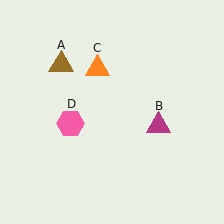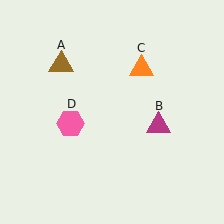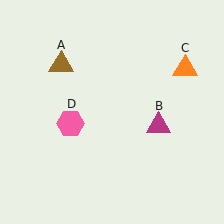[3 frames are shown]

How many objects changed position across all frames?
1 object changed position: orange triangle (object C).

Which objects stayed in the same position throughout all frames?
Brown triangle (object A) and magenta triangle (object B) and pink hexagon (object D) remained stationary.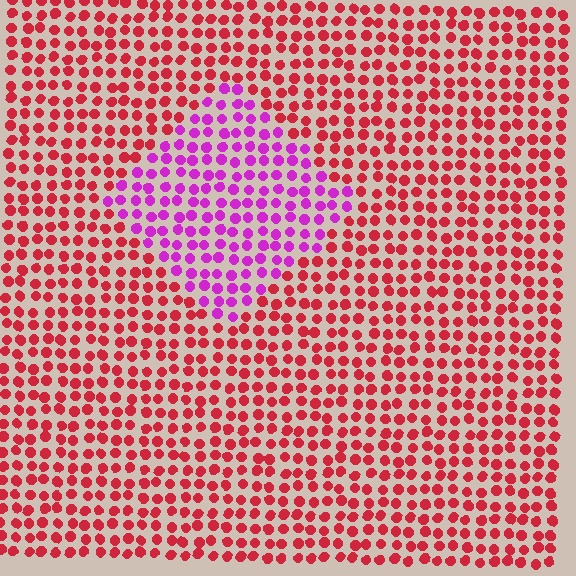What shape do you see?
I see a diamond.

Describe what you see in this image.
The image is filled with small red elements in a uniform arrangement. A diamond-shaped region is visible where the elements are tinted to a slightly different hue, forming a subtle color boundary.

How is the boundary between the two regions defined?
The boundary is defined purely by a slight shift in hue (about 52 degrees). Spacing, size, and orientation are identical on both sides.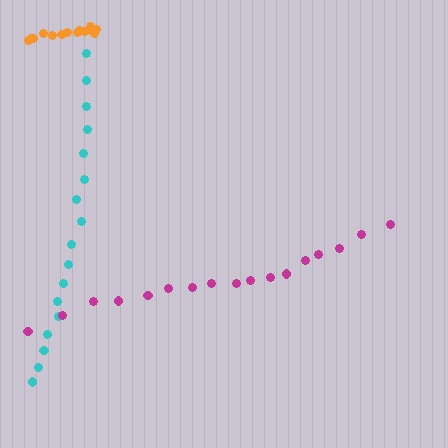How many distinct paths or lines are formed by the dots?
There are 3 distinct paths.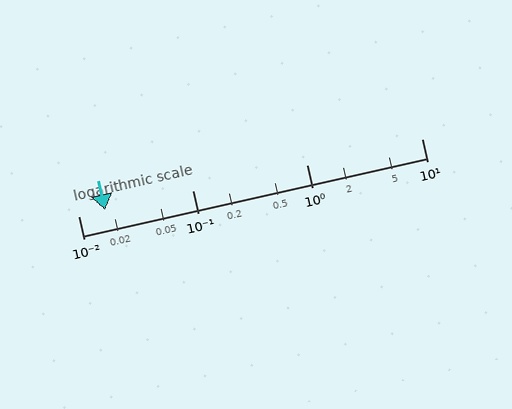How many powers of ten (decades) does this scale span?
The scale spans 3 decades, from 0.01 to 10.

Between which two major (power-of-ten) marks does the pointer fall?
The pointer is between 0.01 and 0.1.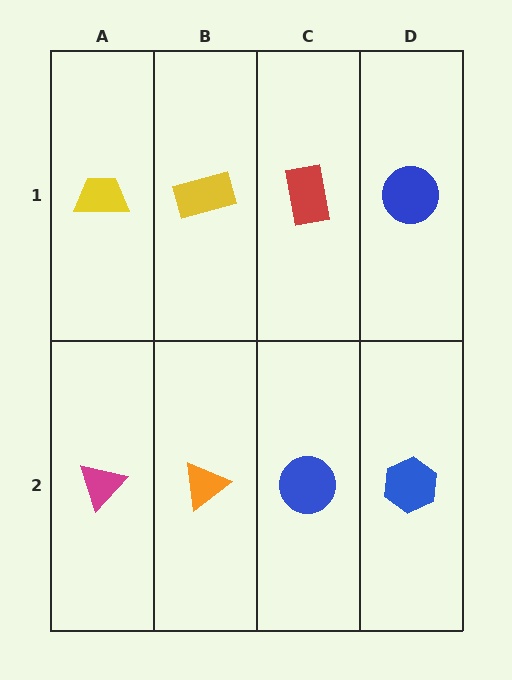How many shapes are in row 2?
4 shapes.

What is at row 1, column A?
A yellow trapezoid.